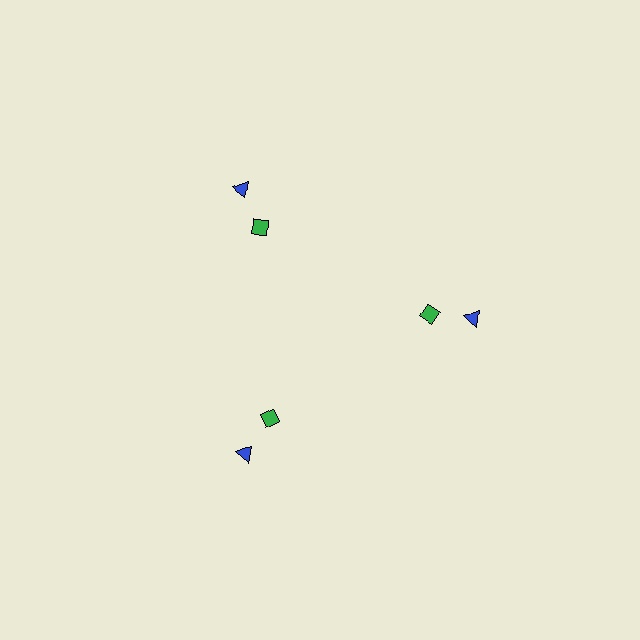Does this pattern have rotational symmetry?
Yes, this pattern has 3-fold rotational symmetry. It looks the same after rotating 120 degrees around the center.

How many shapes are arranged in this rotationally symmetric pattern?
There are 6 shapes, arranged in 3 groups of 2.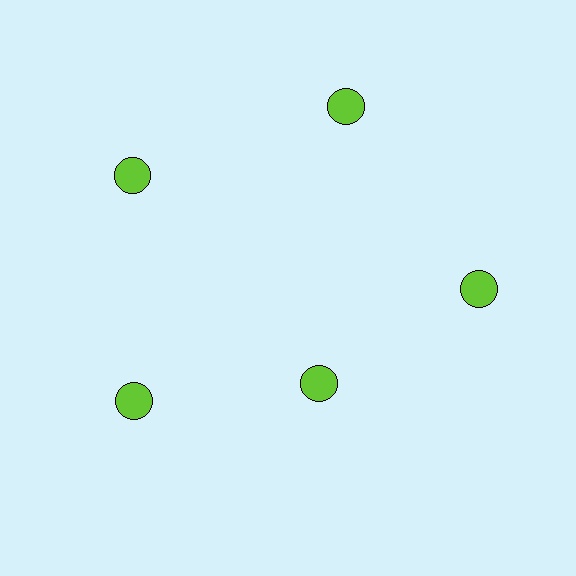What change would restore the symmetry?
The symmetry would be restored by moving it outward, back onto the ring so that all 5 circles sit at equal angles and equal distance from the center.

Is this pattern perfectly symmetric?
No. The 5 lime circles are arranged in a ring, but one element near the 5 o'clock position is pulled inward toward the center, breaking the 5-fold rotational symmetry.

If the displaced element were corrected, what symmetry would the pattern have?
It would have 5-fold rotational symmetry — the pattern would map onto itself every 72 degrees.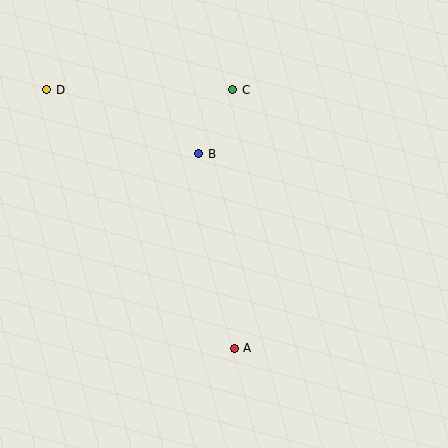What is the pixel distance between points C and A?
The distance between C and A is 259 pixels.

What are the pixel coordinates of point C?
Point C is at (233, 90).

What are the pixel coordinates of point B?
Point B is at (199, 154).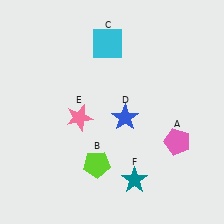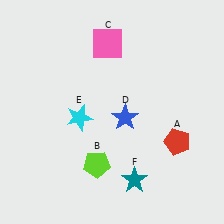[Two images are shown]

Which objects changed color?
A changed from pink to red. C changed from cyan to pink. E changed from pink to cyan.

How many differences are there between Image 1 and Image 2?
There are 3 differences between the two images.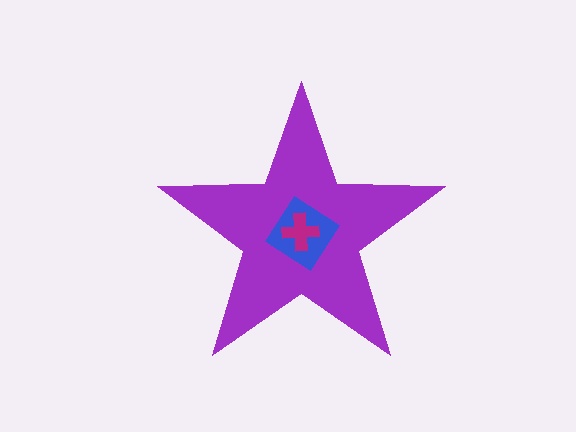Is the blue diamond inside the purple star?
Yes.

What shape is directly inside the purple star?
The blue diamond.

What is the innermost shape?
The magenta cross.